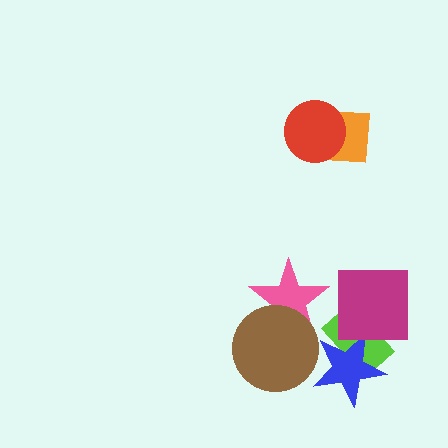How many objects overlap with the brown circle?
1 object overlaps with the brown circle.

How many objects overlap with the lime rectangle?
2 objects overlap with the lime rectangle.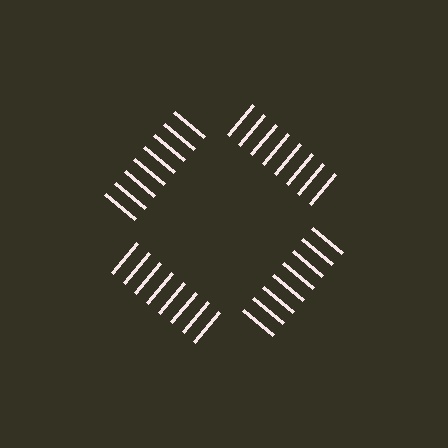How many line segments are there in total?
32 — 8 along each of the 4 edges.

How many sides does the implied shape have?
4 sides — the line-ends trace a square.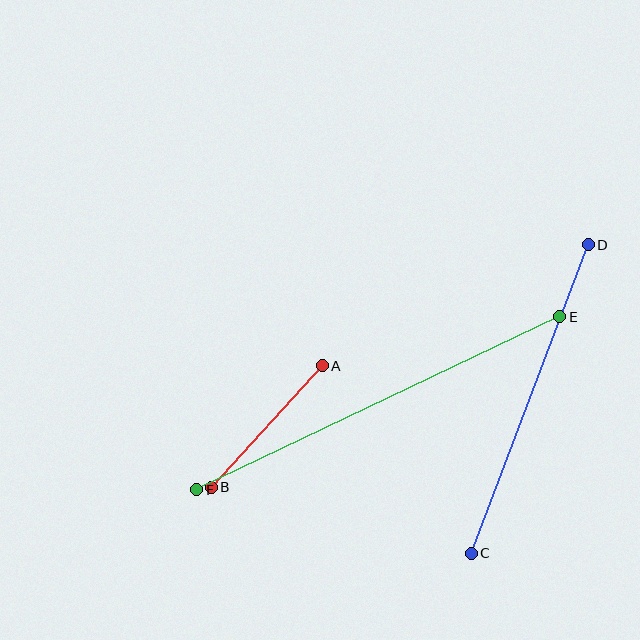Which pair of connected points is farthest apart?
Points E and F are farthest apart.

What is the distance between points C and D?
The distance is approximately 330 pixels.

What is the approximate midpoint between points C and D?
The midpoint is at approximately (530, 399) pixels.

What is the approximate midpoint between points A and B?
The midpoint is at approximately (267, 427) pixels.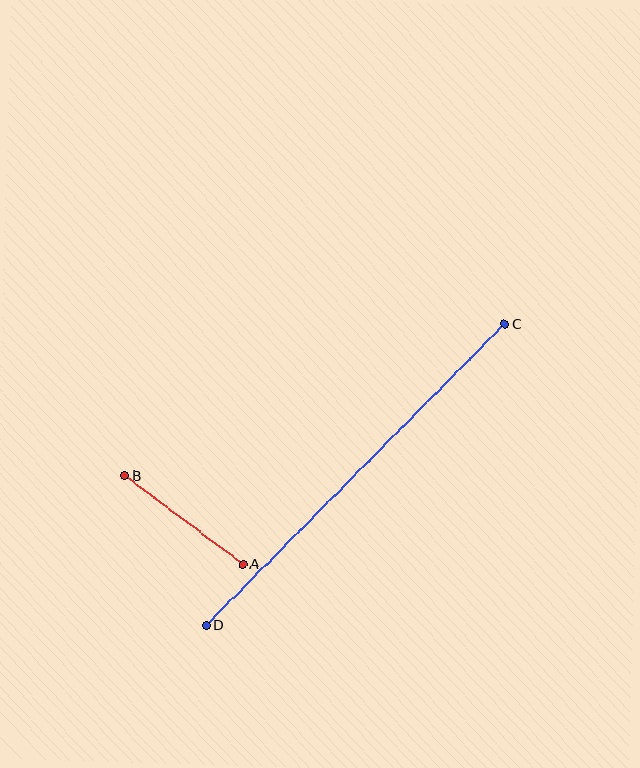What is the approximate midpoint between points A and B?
The midpoint is at approximately (184, 520) pixels.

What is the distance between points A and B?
The distance is approximately 147 pixels.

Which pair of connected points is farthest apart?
Points C and D are farthest apart.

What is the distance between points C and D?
The distance is approximately 424 pixels.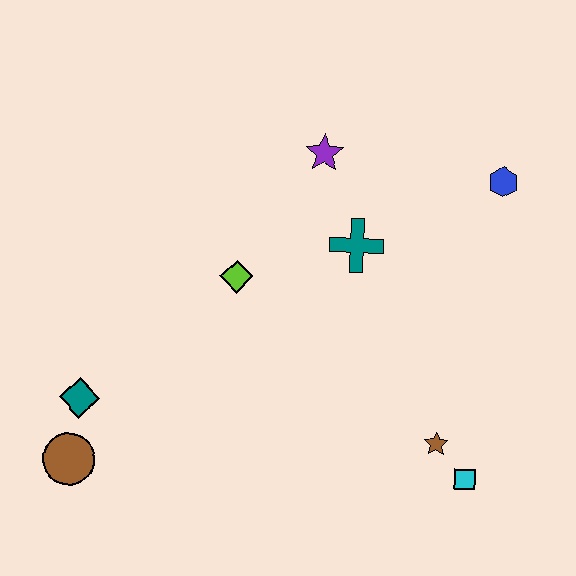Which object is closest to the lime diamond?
The teal cross is closest to the lime diamond.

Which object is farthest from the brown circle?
The blue hexagon is farthest from the brown circle.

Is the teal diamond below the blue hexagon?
Yes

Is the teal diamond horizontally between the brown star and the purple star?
No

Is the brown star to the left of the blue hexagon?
Yes